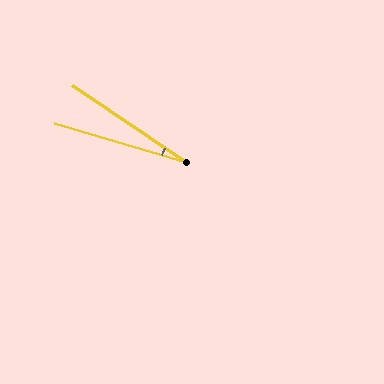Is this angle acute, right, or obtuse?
It is acute.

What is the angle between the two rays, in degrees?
Approximately 18 degrees.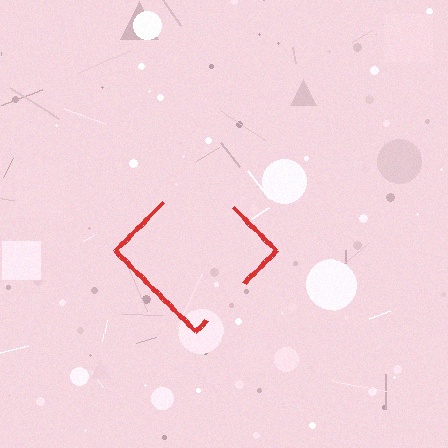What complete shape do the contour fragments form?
The contour fragments form a diamond.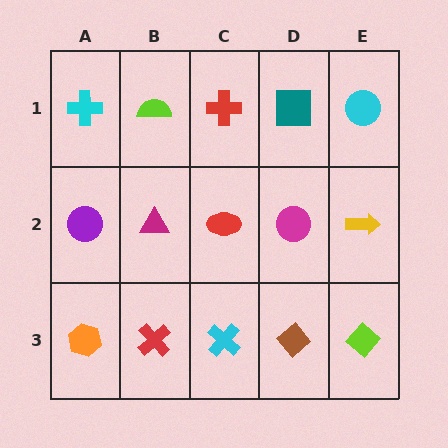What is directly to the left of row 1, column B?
A cyan cross.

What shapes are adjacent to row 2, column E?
A cyan circle (row 1, column E), a lime diamond (row 3, column E), a magenta circle (row 2, column D).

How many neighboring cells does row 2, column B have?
4.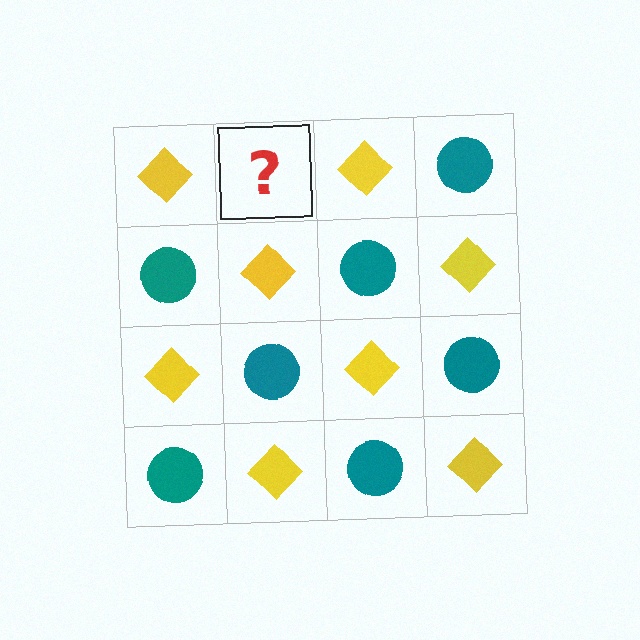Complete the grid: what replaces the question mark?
The question mark should be replaced with a teal circle.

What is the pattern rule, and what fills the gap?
The rule is that it alternates yellow diamond and teal circle in a checkerboard pattern. The gap should be filled with a teal circle.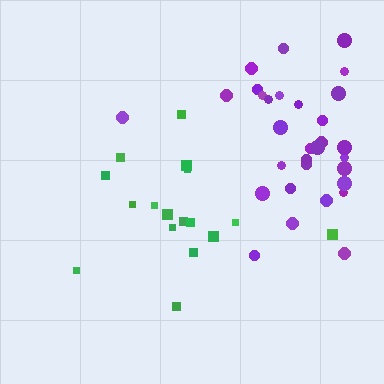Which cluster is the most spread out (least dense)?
Green.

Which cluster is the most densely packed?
Purple.